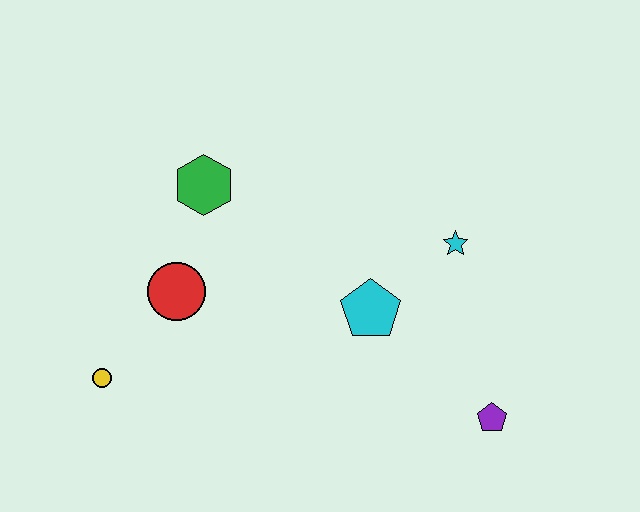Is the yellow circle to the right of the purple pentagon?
No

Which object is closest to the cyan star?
The cyan pentagon is closest to the cyan star.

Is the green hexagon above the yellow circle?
Yes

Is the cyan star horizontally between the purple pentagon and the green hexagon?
Yes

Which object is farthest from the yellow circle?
The purple pentagon is farthest from the yellow circle.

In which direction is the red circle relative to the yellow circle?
The red circle is above the yellow circle.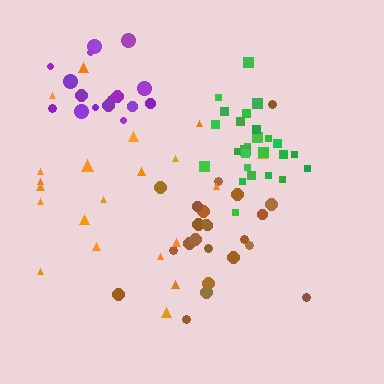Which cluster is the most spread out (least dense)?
Orange.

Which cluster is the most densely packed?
Green.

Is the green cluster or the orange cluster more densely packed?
Green.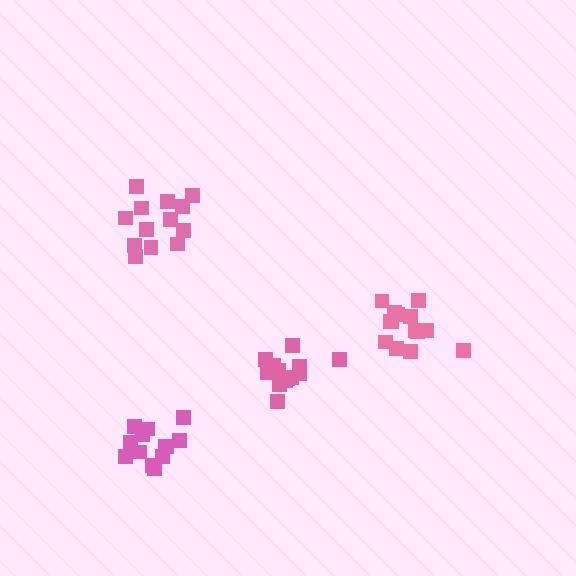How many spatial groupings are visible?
There are 4 spatial groupings.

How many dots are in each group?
Group 1: 13 dots, Group 2: 13 dots, Group 3: 14 dots, Group 4: 13 dots (53 total).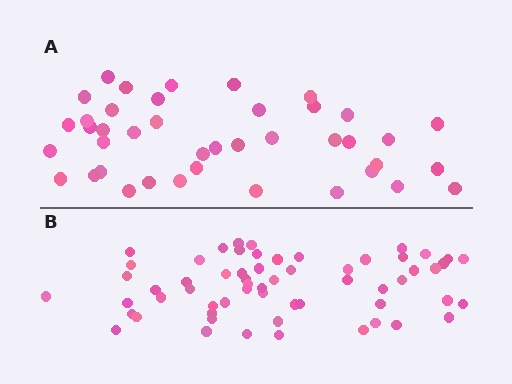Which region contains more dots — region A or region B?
Region B (the bottom region) has more dots.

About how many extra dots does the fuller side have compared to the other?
Region B has approximately 20 more dots than region A.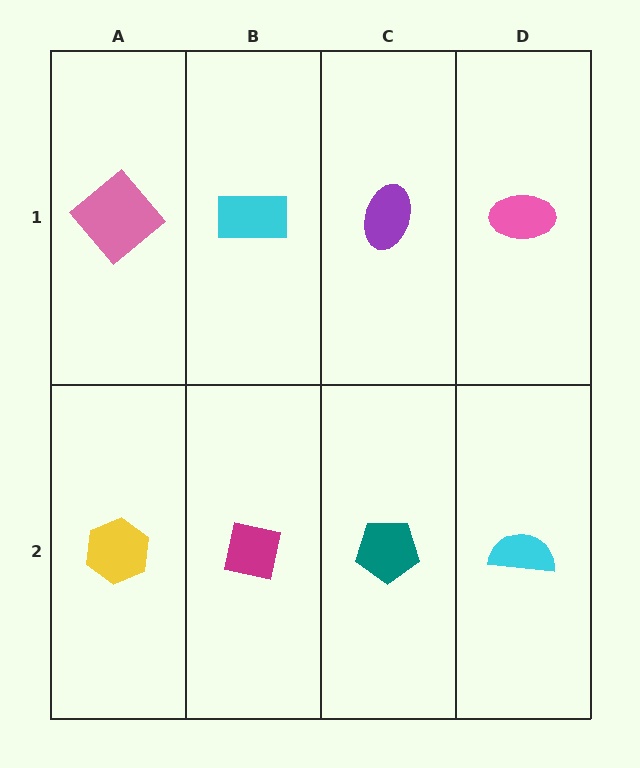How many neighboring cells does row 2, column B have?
3.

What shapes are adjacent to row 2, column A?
A pink diamond (row 1, column A), a magenta square (row 2, column B).